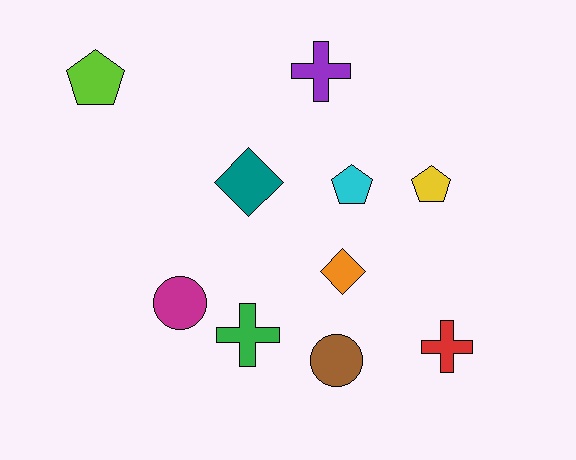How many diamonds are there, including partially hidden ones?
There are 2 diamonds.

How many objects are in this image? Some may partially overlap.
There are 10 objects.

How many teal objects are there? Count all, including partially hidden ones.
There is 1 teal object.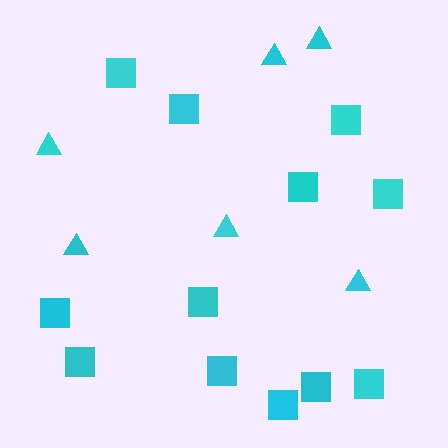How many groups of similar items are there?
There are 2 groups: one group of squares (12) and one group of triangles (6).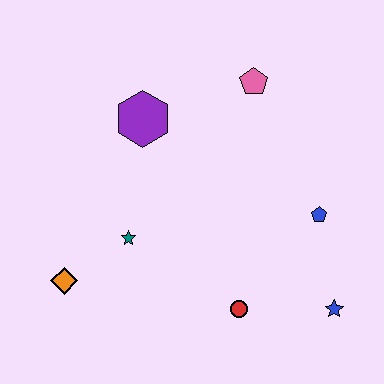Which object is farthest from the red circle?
The pink pentagon is farthest from the red circle.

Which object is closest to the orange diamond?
The teal star is closest to the orange diamond.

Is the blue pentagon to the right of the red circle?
Yes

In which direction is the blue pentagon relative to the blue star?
The blue pentagon is above the blue star.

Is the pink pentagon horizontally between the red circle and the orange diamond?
No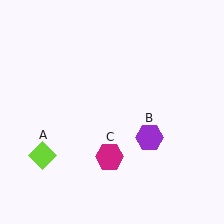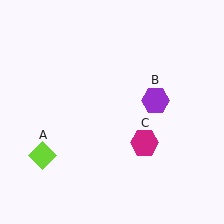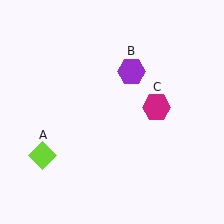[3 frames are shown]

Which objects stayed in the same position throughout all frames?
Lime diamond (object A) remained stationary.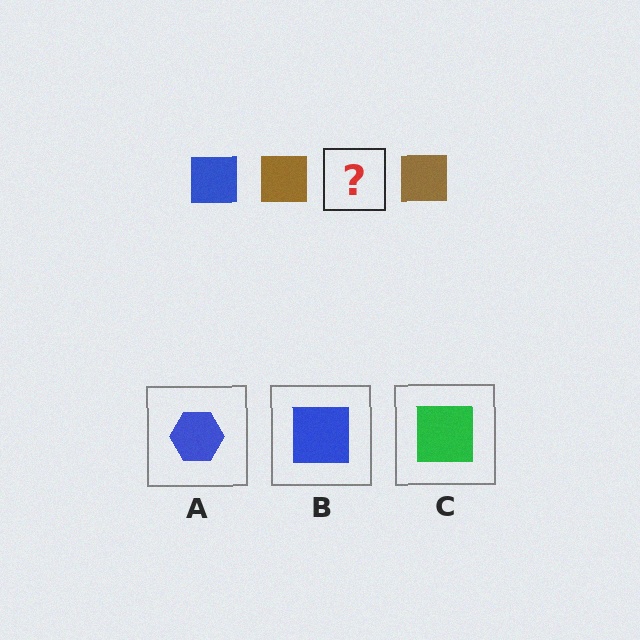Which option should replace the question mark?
Option B.